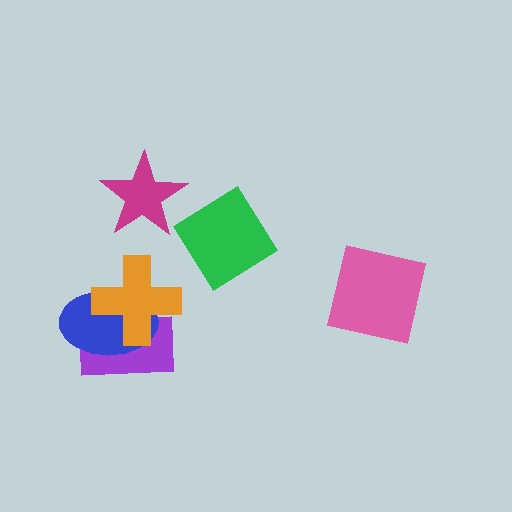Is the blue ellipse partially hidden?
Yes, it is partially covered by another shape.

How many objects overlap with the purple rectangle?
2 objects overlap with the purple rectangle.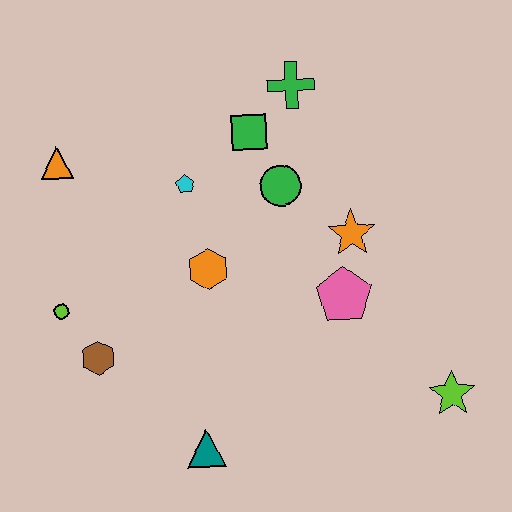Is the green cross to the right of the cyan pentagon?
Yes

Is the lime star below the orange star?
Yes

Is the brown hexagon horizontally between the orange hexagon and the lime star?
No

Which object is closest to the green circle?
The green square is closest to the green circle.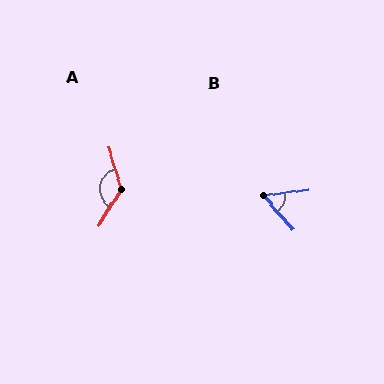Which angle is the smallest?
B, at approximately 55 degrees.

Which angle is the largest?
A, at approximately 131 degrees.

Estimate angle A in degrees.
Approximately 131 degrees.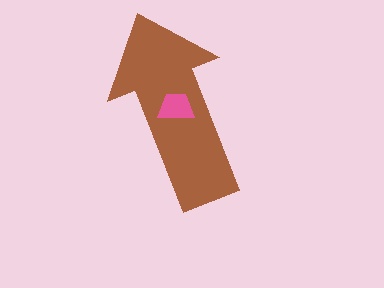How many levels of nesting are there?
2.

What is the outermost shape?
The brown arrow.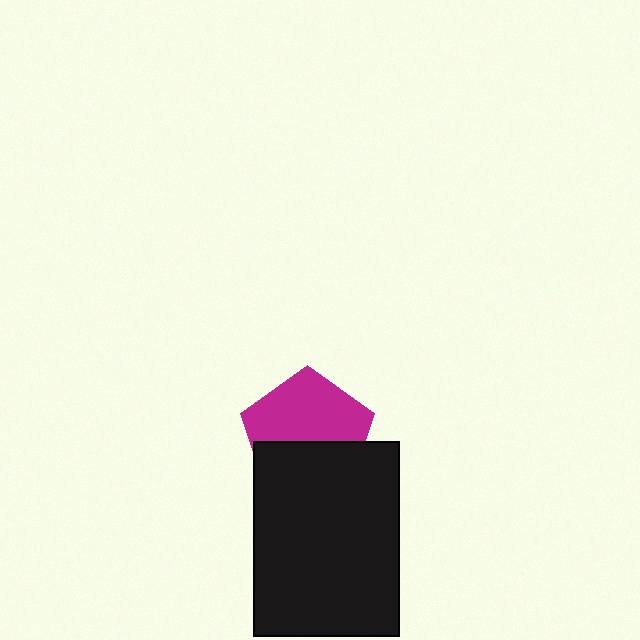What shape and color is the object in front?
The object in front is a black rectangle.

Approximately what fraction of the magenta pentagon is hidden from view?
Roughly 43% of the magenta pentagon is hidden behind the black rectangle.